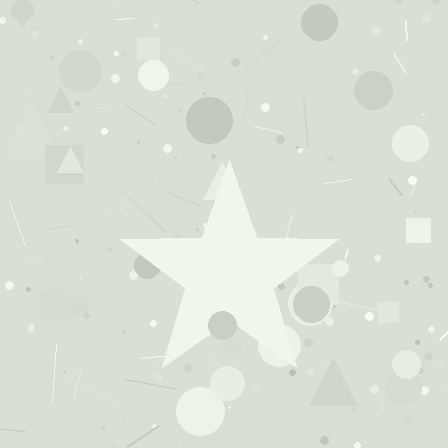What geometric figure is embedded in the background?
A star is embedded in the background.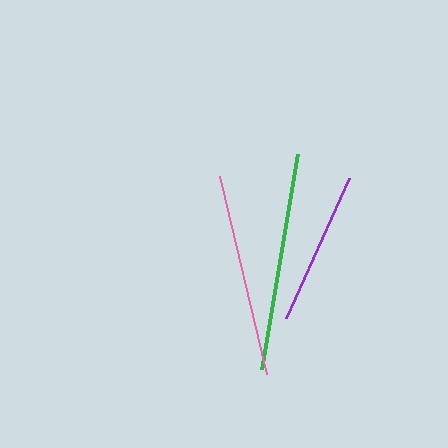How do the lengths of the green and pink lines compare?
The green and pink lines are approximately the same length.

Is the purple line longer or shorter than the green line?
The green line is longer than the purple line.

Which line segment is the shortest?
The purple line is the shortest at approximately 154 pixels.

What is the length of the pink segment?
The pink segment is approximately 204 pixels long.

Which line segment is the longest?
The green line is the longest at approximately 218 pixels.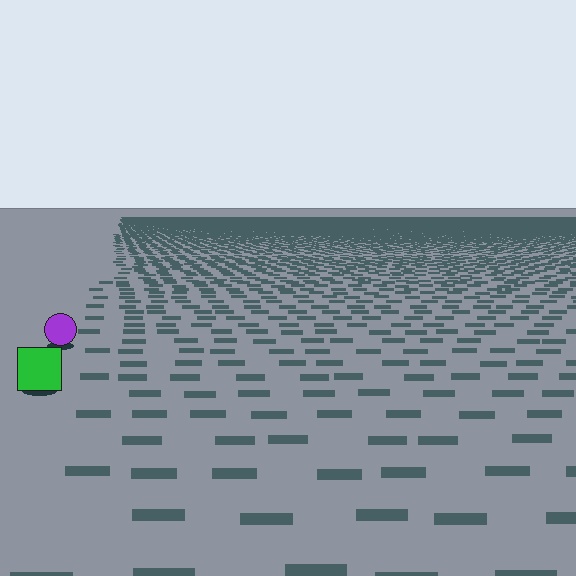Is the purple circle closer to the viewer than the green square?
No. The green square is closer — you can tell from the texture gradient: the ground texture is coarser near it.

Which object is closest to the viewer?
The green square is closest. The texture marks near it are larger and more spread out.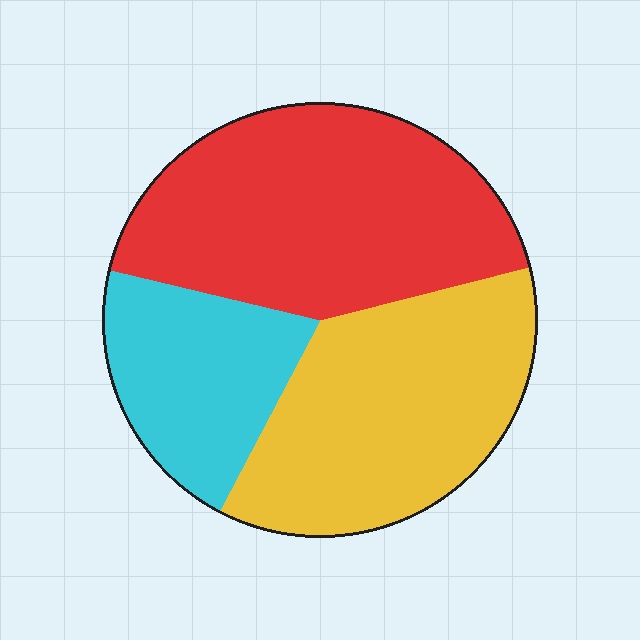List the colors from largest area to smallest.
From largest to smallest: red, yellow, cyan.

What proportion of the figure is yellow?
Yellow covers 36% of the figure.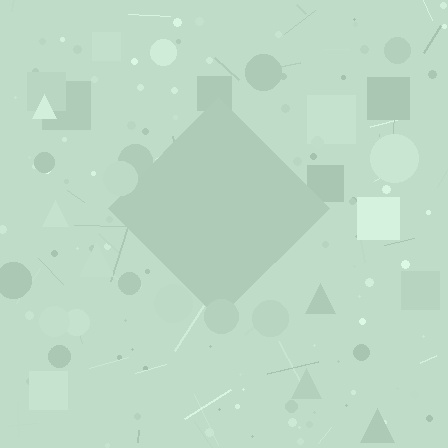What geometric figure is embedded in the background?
A diamond is embedded in the background.